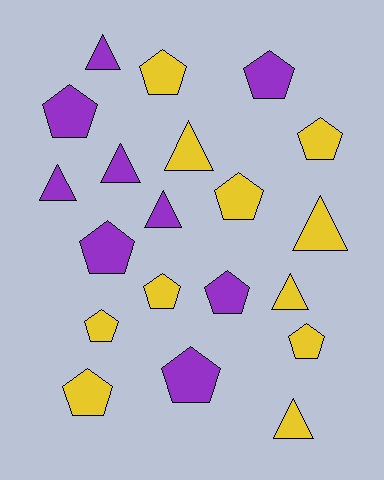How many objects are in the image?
There are 20 objects.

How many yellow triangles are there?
There are 4 yellow triangles.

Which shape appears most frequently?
Pentagon, with 12 objects.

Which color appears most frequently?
Yellow, with 11 objects.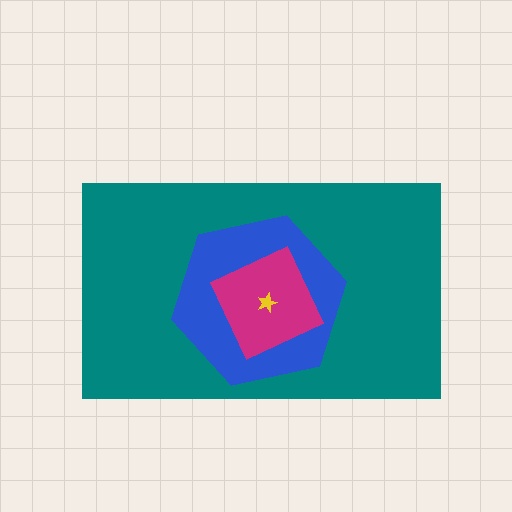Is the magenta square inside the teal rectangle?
Yes.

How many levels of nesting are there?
4.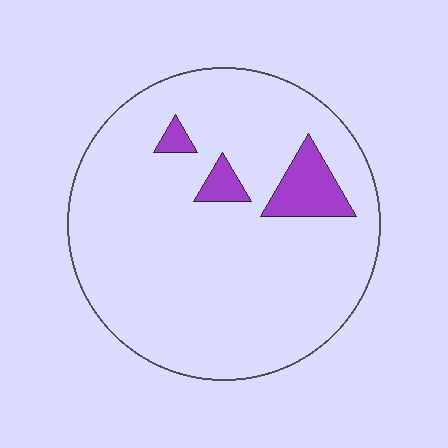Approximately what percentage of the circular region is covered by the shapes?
Approximately 10%.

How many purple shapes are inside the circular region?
3.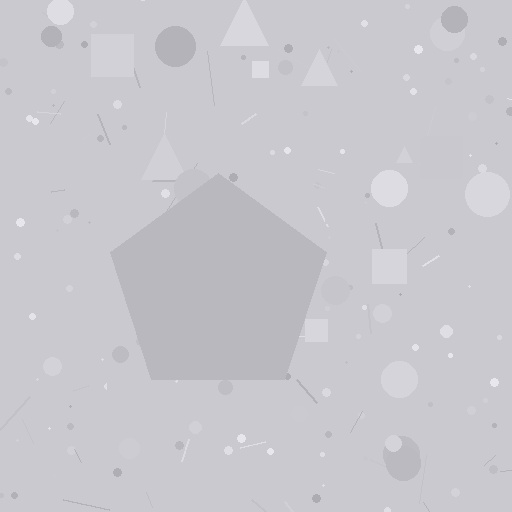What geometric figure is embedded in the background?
A pentagon is embedded in the background.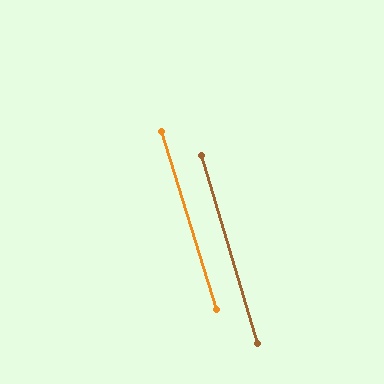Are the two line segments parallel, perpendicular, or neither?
Parallel — their directions differ by only 0.7°.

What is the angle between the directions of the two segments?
Approximately 1 degree.